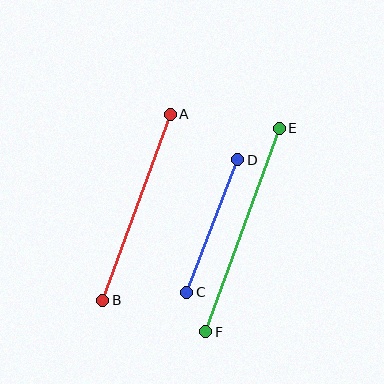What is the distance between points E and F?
The distance is approximately 216 pixels.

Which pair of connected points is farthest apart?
Points E and F are farthest apart.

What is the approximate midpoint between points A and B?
The midpoint is at approximately (136, 207) pixels.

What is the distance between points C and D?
The distance is approximately 142 pixels.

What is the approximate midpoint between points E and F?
The midpoint is at approximately (243, 230) pixels.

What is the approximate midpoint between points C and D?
The midpoint is at approximately (212, 226) pixels.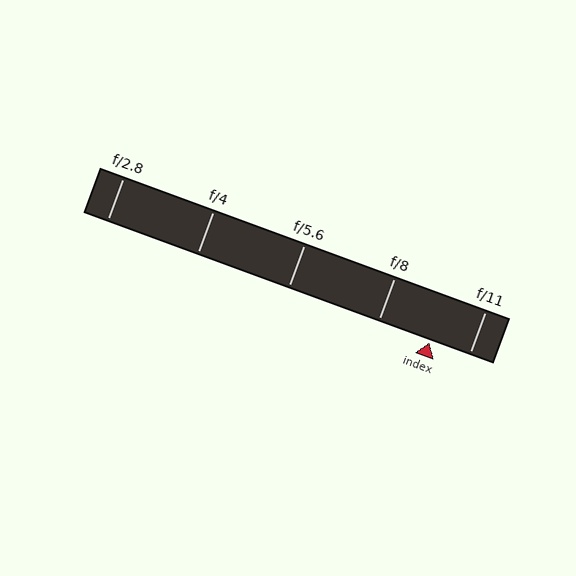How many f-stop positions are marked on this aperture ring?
There are 5 f-stop positions marked.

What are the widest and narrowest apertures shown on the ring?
The widest aperture shown is f/2.8 and the narrowest is f/11.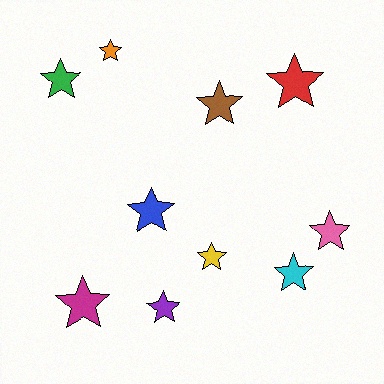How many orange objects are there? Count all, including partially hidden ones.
There is 1 orange object.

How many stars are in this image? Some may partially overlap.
There are 10 stars.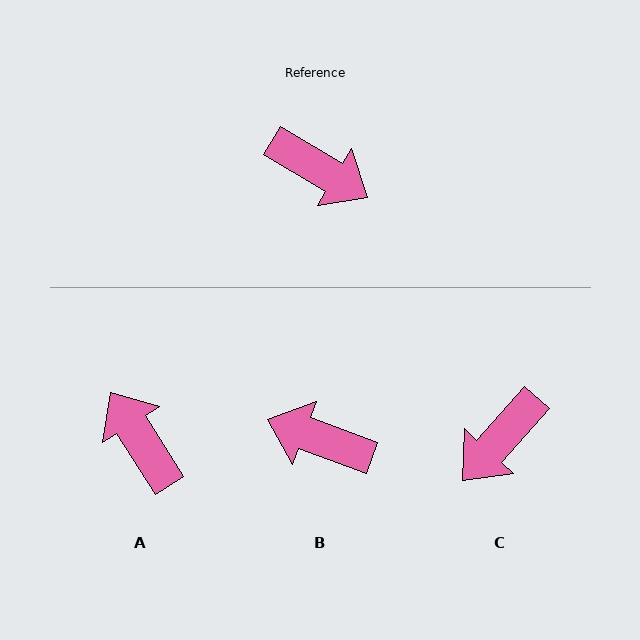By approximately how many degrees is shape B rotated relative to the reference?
Approximately 170 degrees clockwise.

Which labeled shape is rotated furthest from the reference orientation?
B, about 170 degrees away.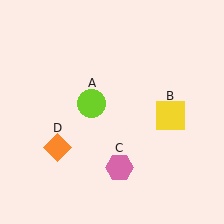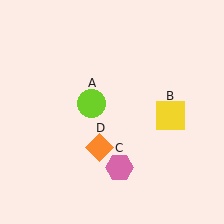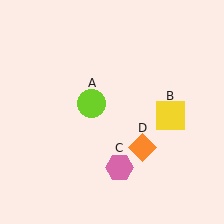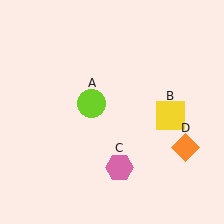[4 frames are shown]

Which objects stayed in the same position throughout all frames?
Lime circle (object A) and yellow square (object B) and pink hexagon (object C) remained stationary.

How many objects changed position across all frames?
1 object changed position: orange diamond (object D).